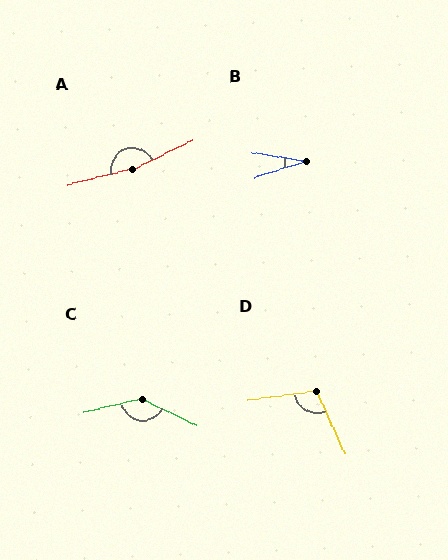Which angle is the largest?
A, at approximately 168 degrees.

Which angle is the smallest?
B, at approximately 26 degrees.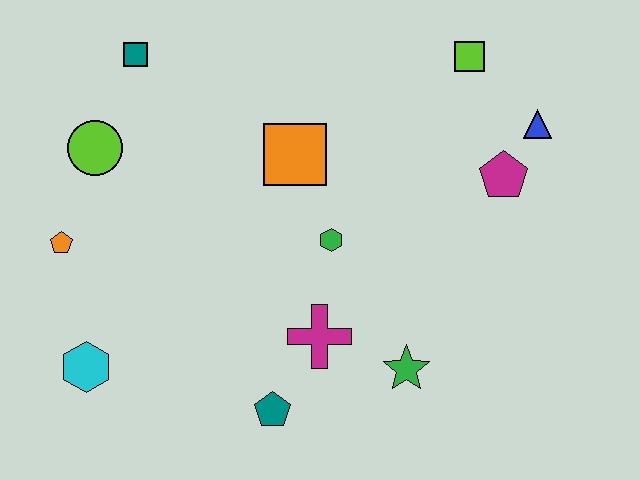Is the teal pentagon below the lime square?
Yes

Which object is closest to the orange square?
The green hexagon is closest to the orange square.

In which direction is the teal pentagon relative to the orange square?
The teal pentagon is below the orange square.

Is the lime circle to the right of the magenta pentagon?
No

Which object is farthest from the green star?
The teal square is farthest from the green star.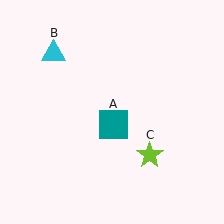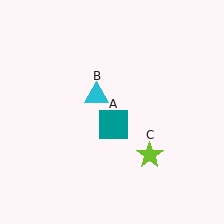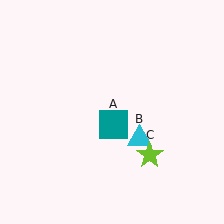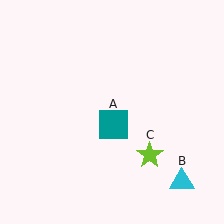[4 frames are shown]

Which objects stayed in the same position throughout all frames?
Teal square (object A) and lime star (object C) remained stationary.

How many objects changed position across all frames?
1 object changed position: cyan triangle (object B).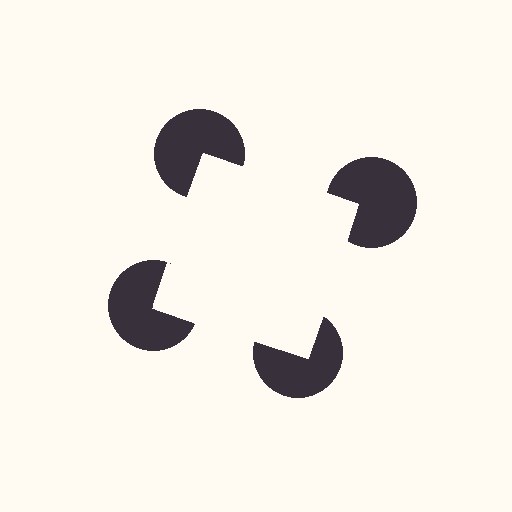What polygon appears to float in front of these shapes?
An illusory square — its edges are inferred from the aligned wedge cuts in the pac-man discs, not physically drawn.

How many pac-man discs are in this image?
There are 4 — one at each vertex of the illusory square.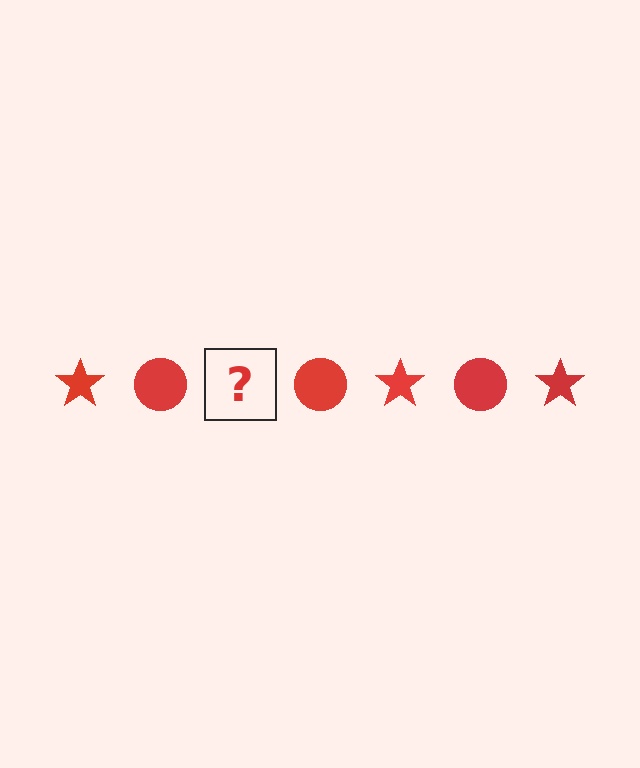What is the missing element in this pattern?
The missing element is a red star.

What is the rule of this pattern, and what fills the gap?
The rule is that the pattern cycles through star, circle shapes in red. The gap should be filled with a red star.